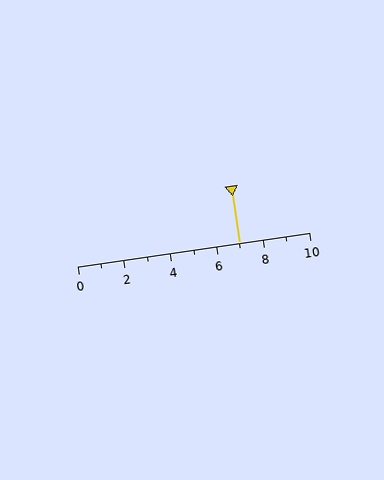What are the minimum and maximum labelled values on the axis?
The axis runs from 0 to 10.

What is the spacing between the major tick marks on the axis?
The major ticks are spaced 2 apart.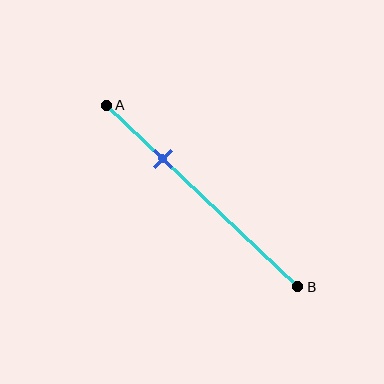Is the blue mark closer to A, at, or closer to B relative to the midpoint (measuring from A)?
The blue mark is closer to point A than the midpoint of segment AB.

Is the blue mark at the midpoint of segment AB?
No, the mark is at about 30% from A, not at the 50% midpoint.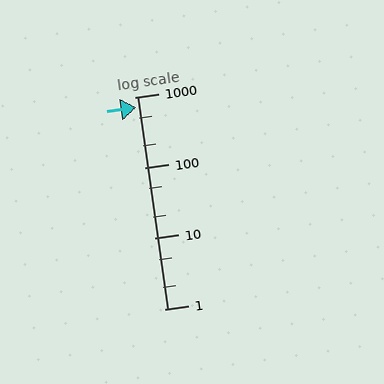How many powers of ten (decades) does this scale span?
The scale spans 3 decades, from 1 to 1000.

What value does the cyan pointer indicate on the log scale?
The pointer indicates approximately 720.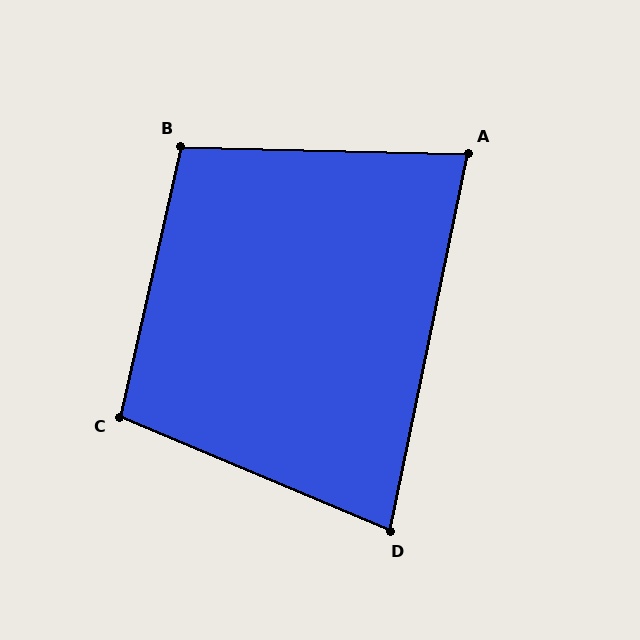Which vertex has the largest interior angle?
B, at approximately 101 degrees.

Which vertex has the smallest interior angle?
D, at approximately 79 degrees.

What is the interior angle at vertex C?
Approximately 100 degrees (obtuse).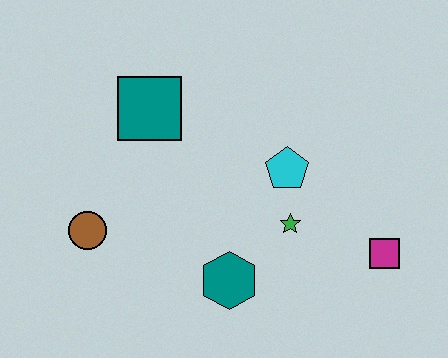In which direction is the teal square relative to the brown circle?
The teal square is above the brown circle.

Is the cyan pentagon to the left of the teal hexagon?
No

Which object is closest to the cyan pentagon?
The green star is closest to the cyan pentagon.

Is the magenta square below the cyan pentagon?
Yes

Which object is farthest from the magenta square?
The brown circle is farthest from the magenta square.